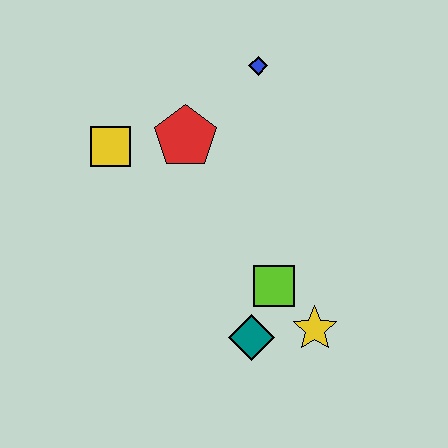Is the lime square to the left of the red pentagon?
No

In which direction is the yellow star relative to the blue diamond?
The yellow star is below the blue diamond.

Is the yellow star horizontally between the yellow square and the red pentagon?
No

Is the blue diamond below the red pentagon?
No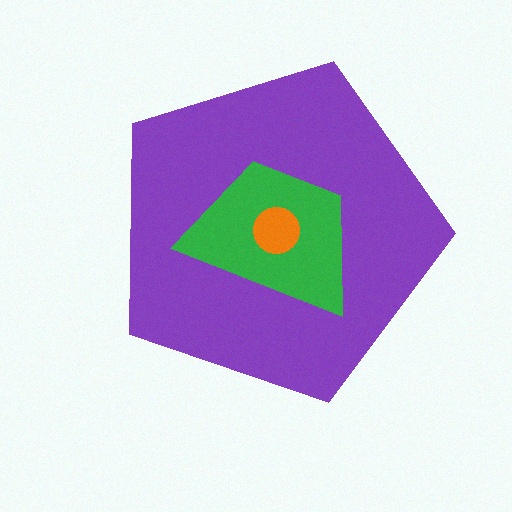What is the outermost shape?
The purple pentagon.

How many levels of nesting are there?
3.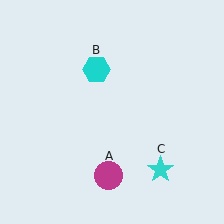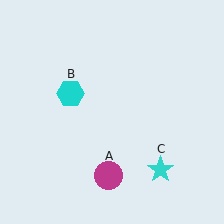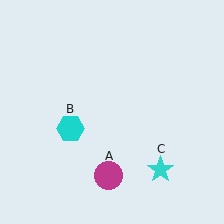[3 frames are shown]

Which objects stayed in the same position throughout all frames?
Magenta circle (object A) and cyan star (object C) remained stationary.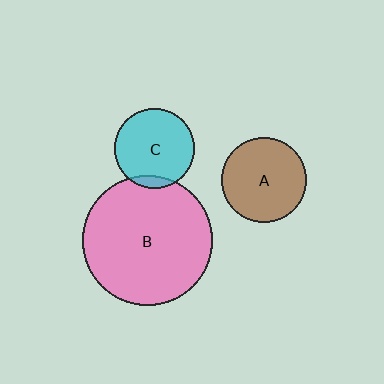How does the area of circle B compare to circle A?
Approximately 2.3 times.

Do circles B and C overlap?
Yes.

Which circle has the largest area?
Circle B (pink).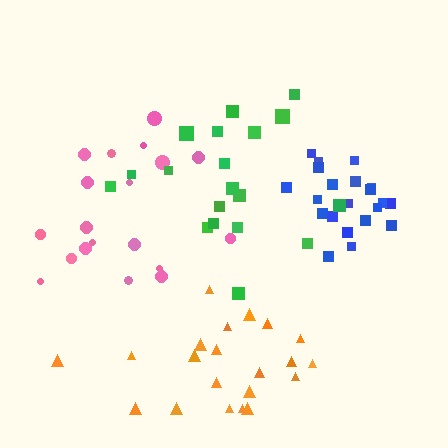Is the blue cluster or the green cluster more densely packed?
Blue.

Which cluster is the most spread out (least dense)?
Pink.